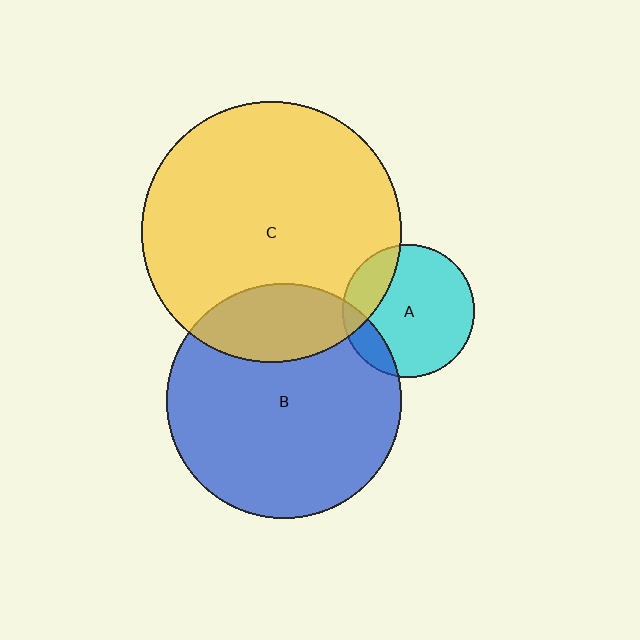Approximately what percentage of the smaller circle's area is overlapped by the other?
Approximately 20%.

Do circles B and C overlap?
Yes.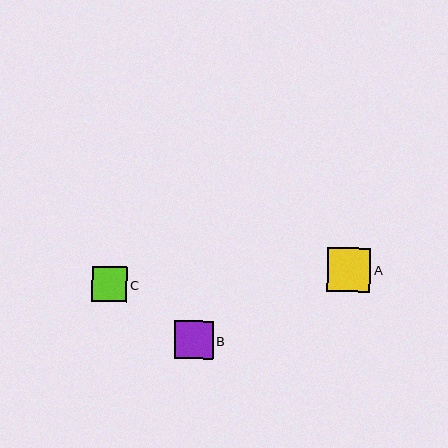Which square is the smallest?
Square C is the smallest with a size of approximately 35 pixels.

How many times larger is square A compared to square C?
Square A is approximately 1.2 times the size of square C.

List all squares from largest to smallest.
From largest to smallest: A, B, C.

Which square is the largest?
Square A is the largest with a size of approximately 43 pixels.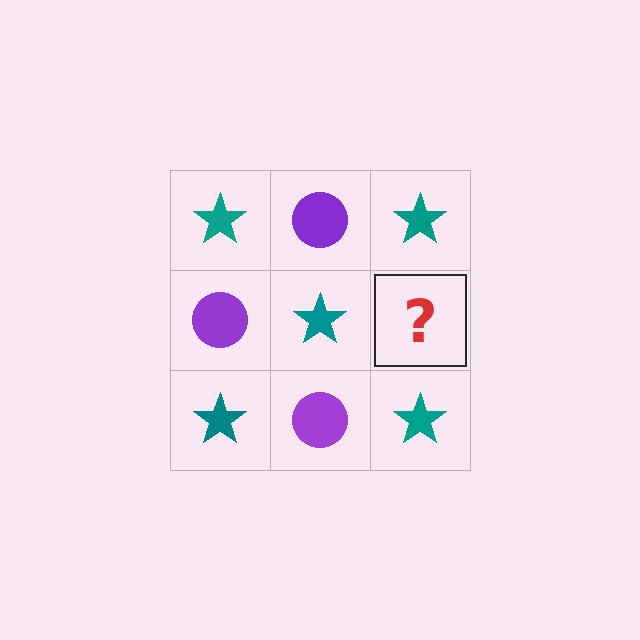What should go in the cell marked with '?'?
The missing cell should contain a purple circle.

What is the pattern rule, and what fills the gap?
The rule is that it alternates teal star and purple circle in a checkerboard pattern. The gap should be filled with a purple circle.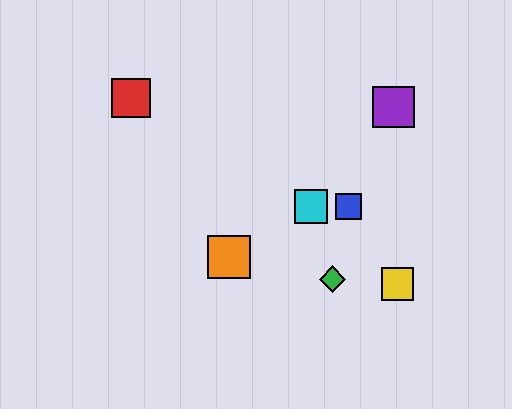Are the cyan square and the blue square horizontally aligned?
Yes, both are at y≈206.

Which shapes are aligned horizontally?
The blue square, the cyan square are aligned horizontally.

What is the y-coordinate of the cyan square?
The cyan square is at y≈206.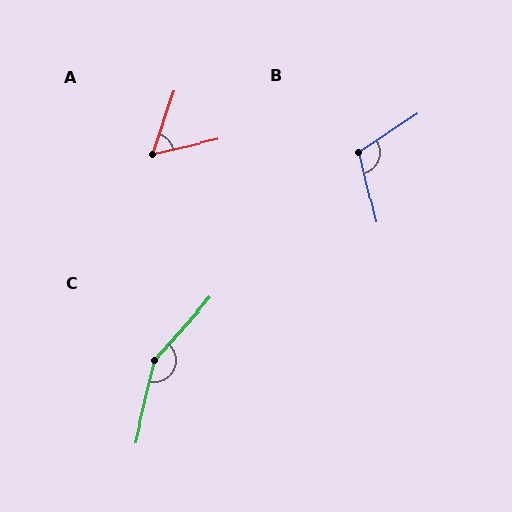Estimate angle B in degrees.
Approximately 110 degrees.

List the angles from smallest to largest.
A (58°), B (110°), C (151°).